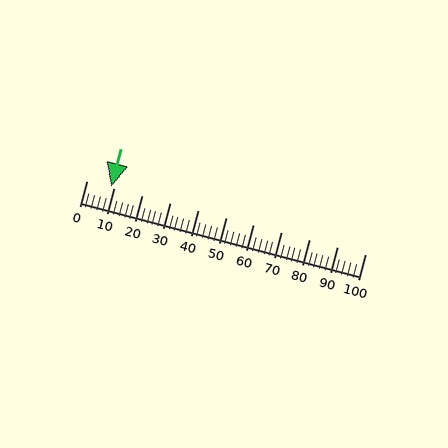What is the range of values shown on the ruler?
The ruler shows values from 0 to 100.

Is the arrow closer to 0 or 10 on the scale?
The arrow is closer to 10.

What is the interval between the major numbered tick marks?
The major tick marks are spaced 10 units apart.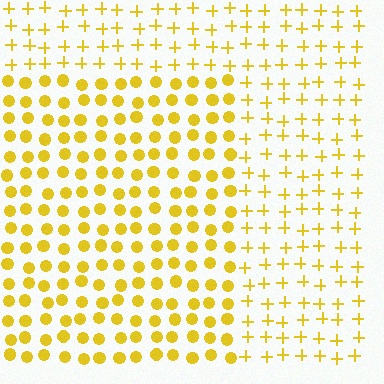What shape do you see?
I see a rectangle.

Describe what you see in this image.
The image is filled with small yellow elements arranged in a uniform grid. A rectangle-shaped region contains circles, while the surrounding area contains plus signs. The boundary is defined purely by the change in element shape.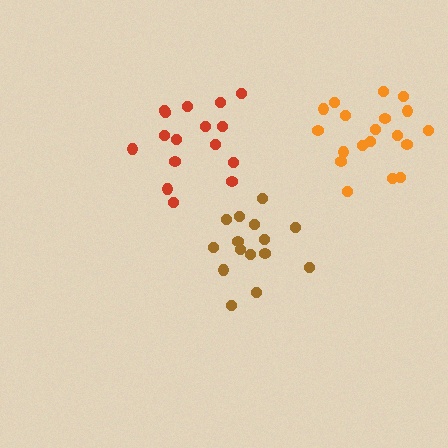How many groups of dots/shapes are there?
There are 3 groups.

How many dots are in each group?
Group 1: 16 dots, Group 2: 19 dots, Group 3: 15 dots (50 total).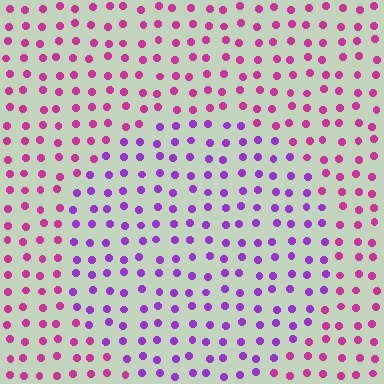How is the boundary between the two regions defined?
The boundary is defined purely by a slight shift in hue (about 39 degrees). Spacing, size, and orientation are identical on both sides.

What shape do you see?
I see a circle.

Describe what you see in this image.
The image is filled with small magenta elements in a uniform arrangement. A circle-shaped region is visible where the elements are tinted to a slightly different hue, forming a subtle color boundary.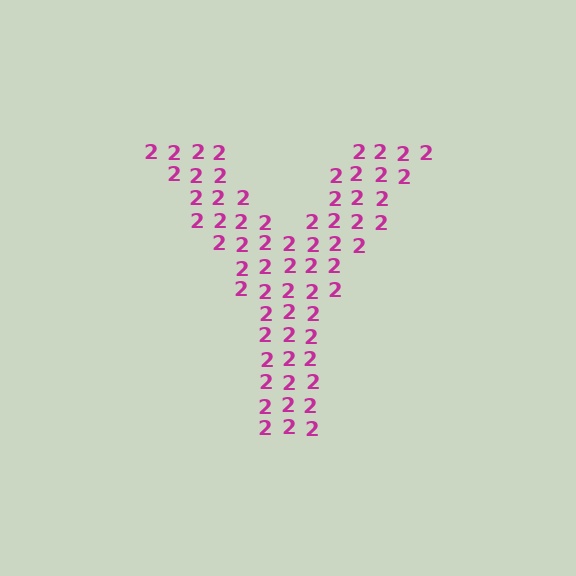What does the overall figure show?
The overall figure shows the letter Y.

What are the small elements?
The small elements are digit 2's.